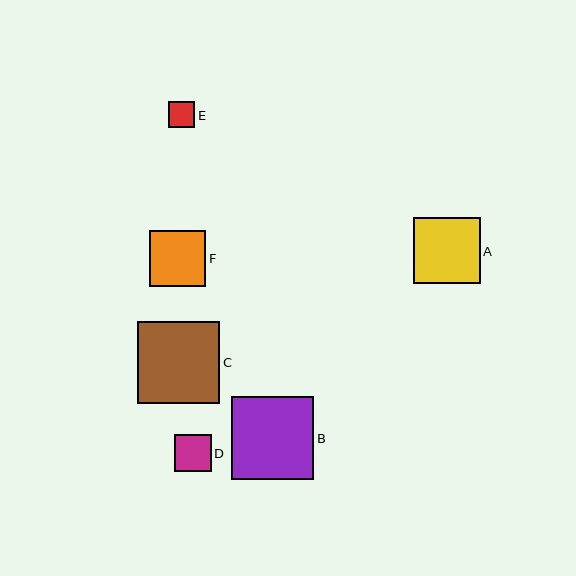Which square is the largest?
Square B is the largest with a size of approximately 83 pixels.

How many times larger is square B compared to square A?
Square B is approximately 1.2 times the size of square A.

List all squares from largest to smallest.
From largest to smallest: B, C, A, F, D, E.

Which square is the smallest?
Square E is the smallest with a size of approximately 26 pixels.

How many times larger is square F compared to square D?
Square F is approximately 1.5 times the size of square D.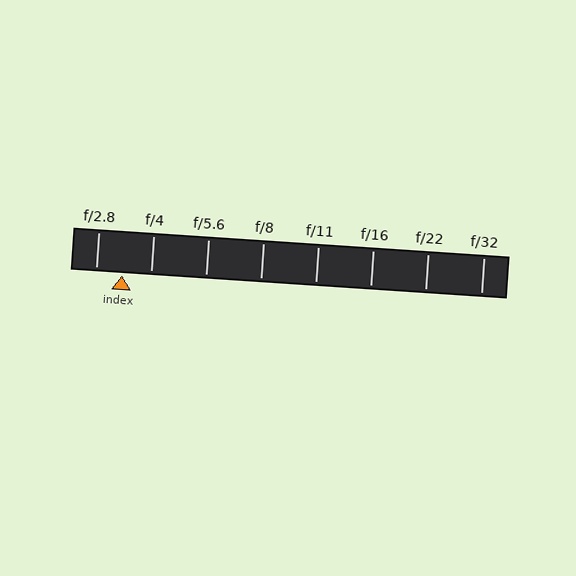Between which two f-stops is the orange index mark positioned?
The index mark is between f/2.8 and f/4.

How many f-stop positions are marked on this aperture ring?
There are 8 f-stop positions marked.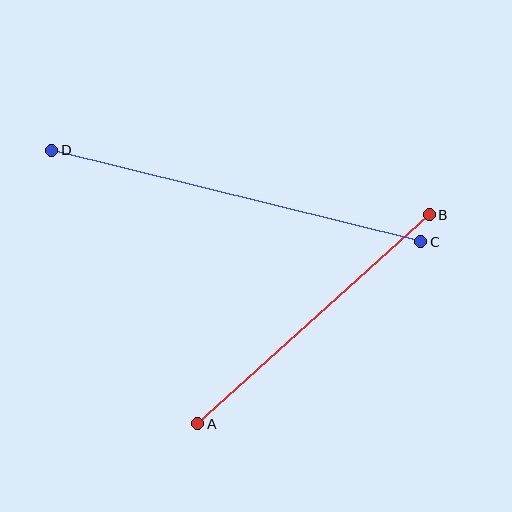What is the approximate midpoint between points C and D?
The midpoint is at approximately (236, 196) pixels.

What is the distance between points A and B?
The distance is approximately 312 pixels.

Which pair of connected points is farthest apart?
Points C and D are farthest apart.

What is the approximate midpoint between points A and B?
The midpoint is at approximately (313, 319) pixels.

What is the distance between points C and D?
The distance is approximately 380 pixels.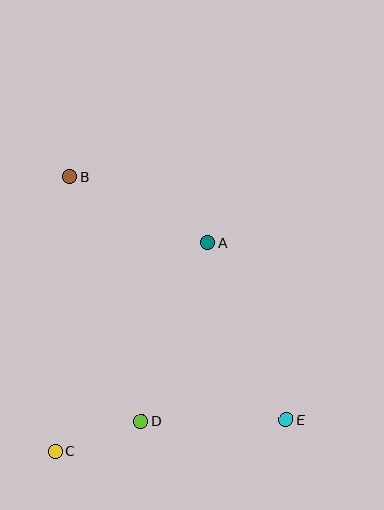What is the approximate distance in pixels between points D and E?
The distance between D and E is approximately 145 pixels.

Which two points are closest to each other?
Points C and D are closest to each other.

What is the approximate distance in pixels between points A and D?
The distance between A and D is approximately 190 pixels.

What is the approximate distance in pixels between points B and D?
The distance between B and D is approximately 255 pixels.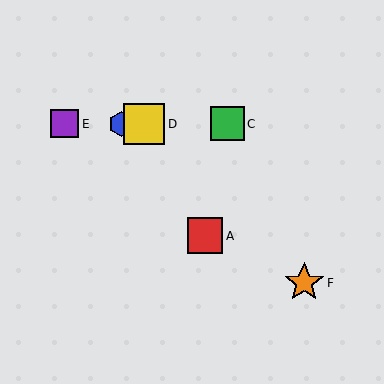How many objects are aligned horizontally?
4 objects (B, C, D, E) are aligned horizontally.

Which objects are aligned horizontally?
Objects B, C, D, E are aligned horizontally.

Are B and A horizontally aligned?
No, B is at y≈124 and A is at y≈236.